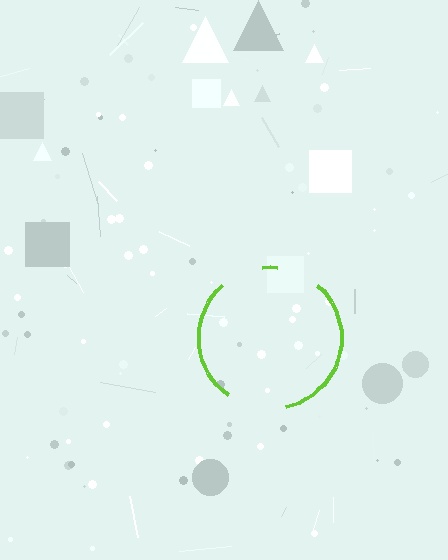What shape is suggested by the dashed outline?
The dashed outline suggests a circle.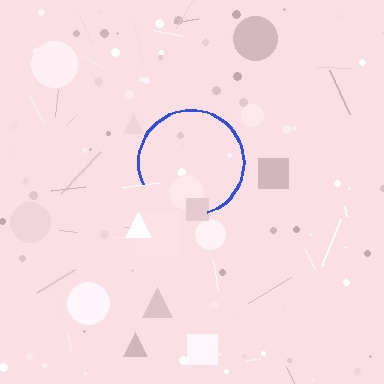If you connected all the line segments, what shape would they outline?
They would outline a circle.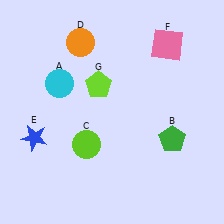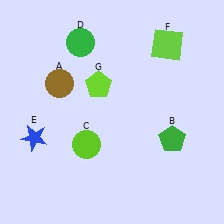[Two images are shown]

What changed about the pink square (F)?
In Image 1, F is pink. In Image 2, it changed to lime.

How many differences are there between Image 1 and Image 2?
There are 3 differences between the two images.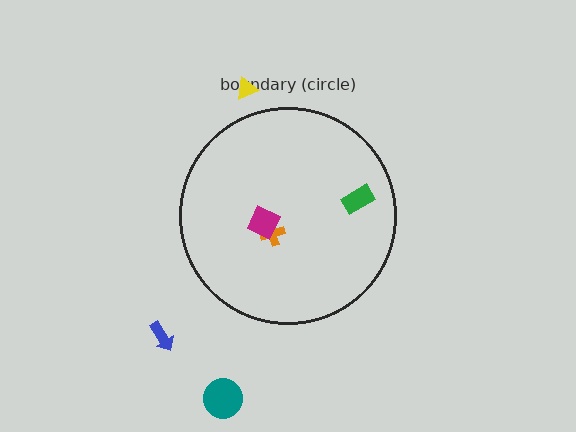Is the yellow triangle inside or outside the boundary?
Outside.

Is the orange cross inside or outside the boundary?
Inside.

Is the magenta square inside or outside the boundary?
Inside.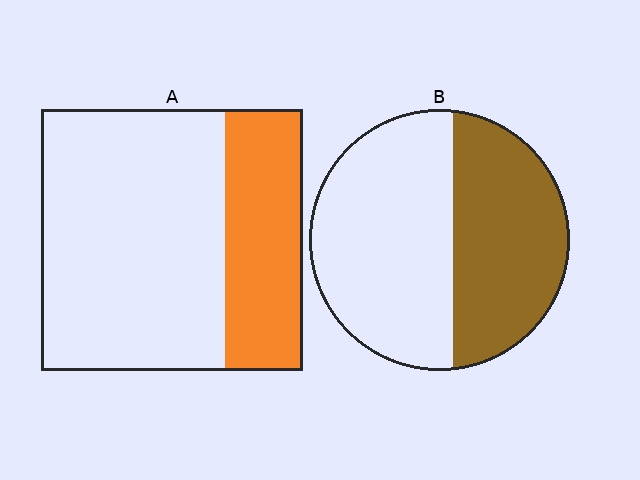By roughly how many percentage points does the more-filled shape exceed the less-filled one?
By roughly 15 percentage points (B over A).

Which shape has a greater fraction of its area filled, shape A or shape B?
Shape B.